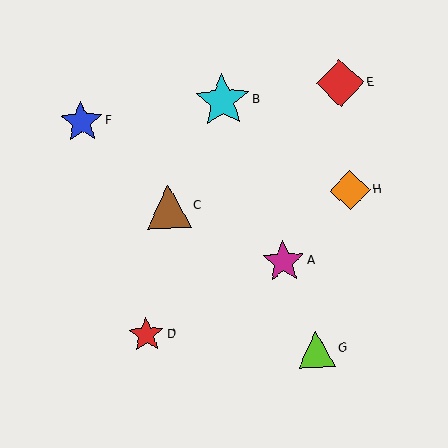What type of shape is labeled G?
Shape G is a lime triangle.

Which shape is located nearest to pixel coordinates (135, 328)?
The red star (labeled D) at (146, 335) is nearest to that location.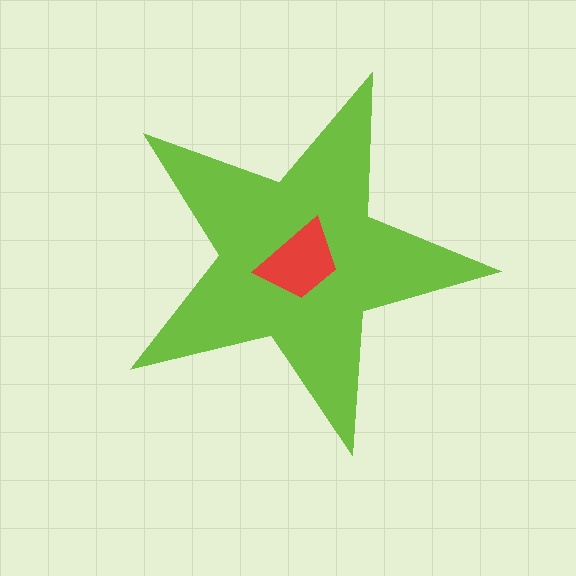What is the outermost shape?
The lime star.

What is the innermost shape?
The red trapezoid.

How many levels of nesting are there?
2.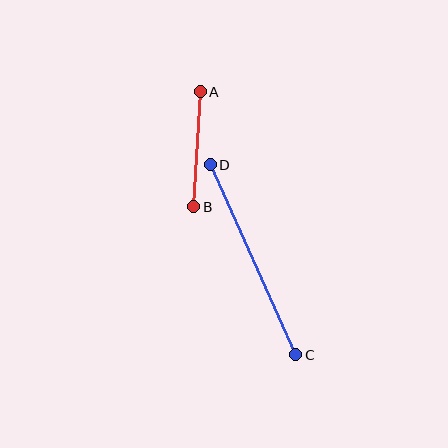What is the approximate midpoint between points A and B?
The midpoint is at approximately (197, 149) pixels.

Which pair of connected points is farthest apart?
Points C and D are farthest apart.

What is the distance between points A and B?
The distance is approximately 115 pixels.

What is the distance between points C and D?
The distance is approximately 209 pixels.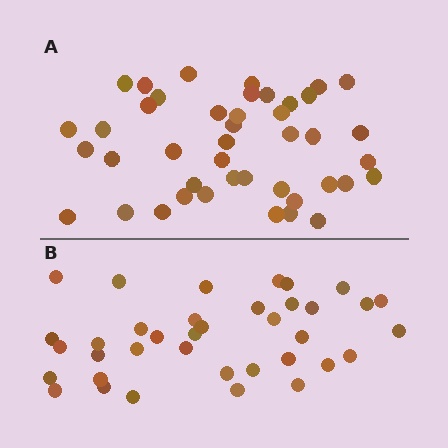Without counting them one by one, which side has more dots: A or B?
Region A (the top region) has more dots.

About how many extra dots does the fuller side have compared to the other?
Region A has about 6 more dots than region B.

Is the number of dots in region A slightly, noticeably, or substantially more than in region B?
Region A has only slightly more — the two regions are fairly close. The ratio is roughly 1.2 to 1.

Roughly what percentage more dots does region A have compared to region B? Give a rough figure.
About 15% more.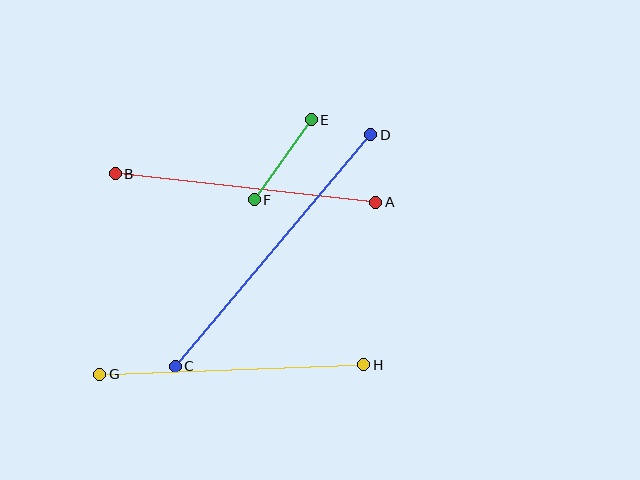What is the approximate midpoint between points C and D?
The midpoint is at approximately (273, 251) pixels.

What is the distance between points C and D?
The distance is approximately 303 pixels.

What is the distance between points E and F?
The distance is approximately 98 pixels.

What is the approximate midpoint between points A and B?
The midpoint is at approximately (245, 188) pixels.